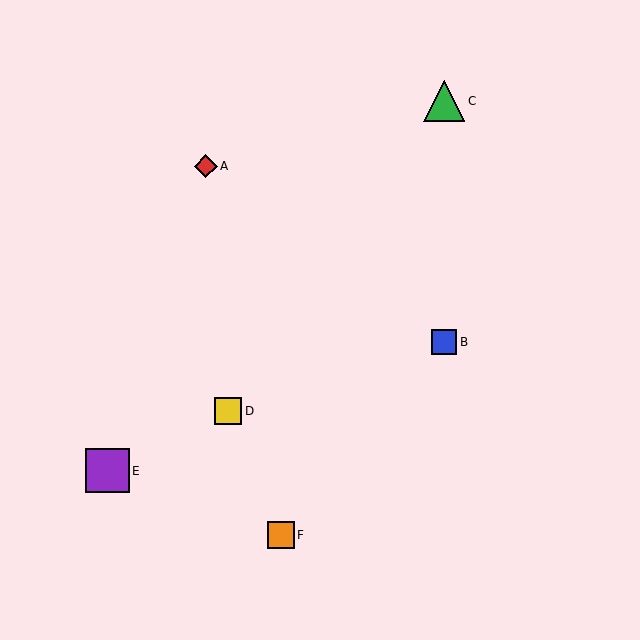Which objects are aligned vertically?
Objects B, C are aligned vertically.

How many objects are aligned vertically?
2 objects (B, C) are aligned vertically.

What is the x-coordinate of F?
Object F is at x≈281.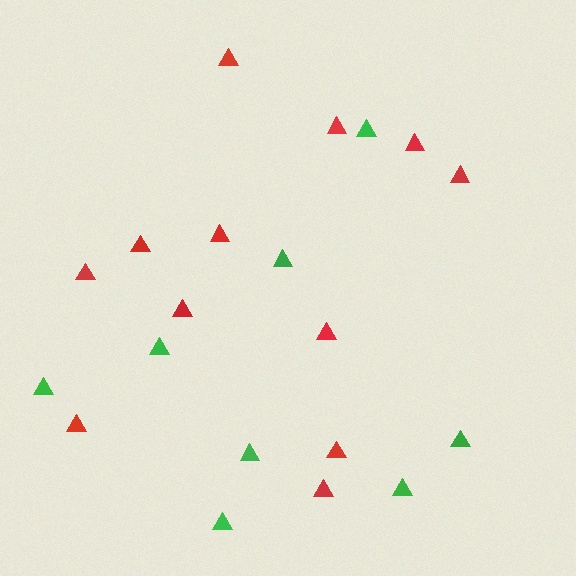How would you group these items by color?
There are 2 groups: one group of red triangles (12) and one group of green triangles (8).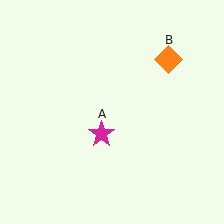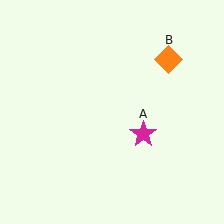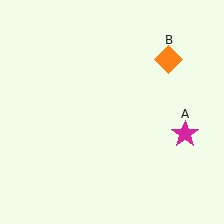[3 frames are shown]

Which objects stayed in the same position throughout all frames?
Orange diamond (object B) remained stationary.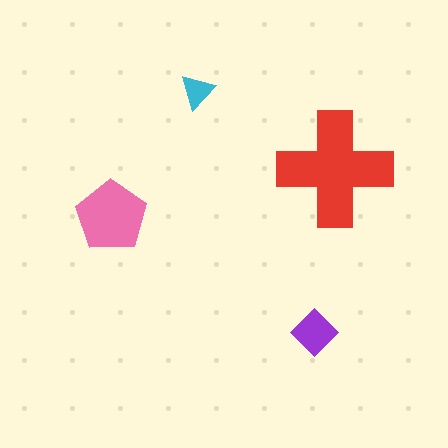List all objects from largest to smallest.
The red cross, the pink pentagon, the purple diamond, the cyan triangle.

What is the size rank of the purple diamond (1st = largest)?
3rd.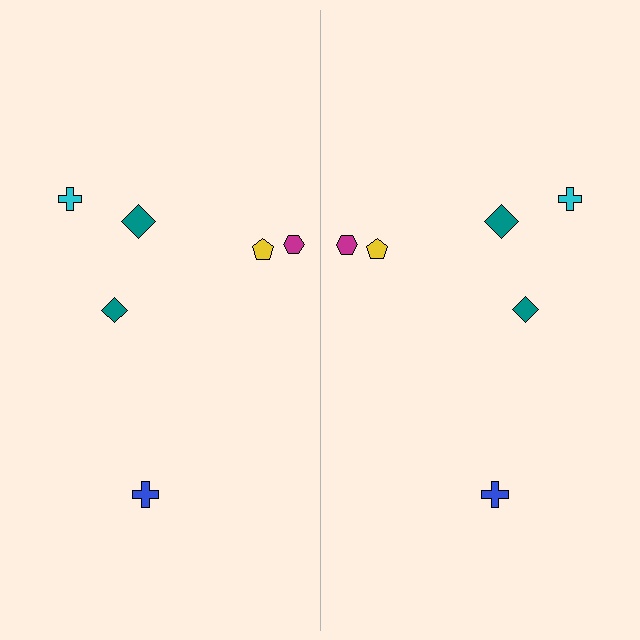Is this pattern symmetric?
Yes, this pattern has bilateral (reflection) symmetry.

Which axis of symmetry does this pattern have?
The pattern has a vertical axis of symmetry running through the center of the image.